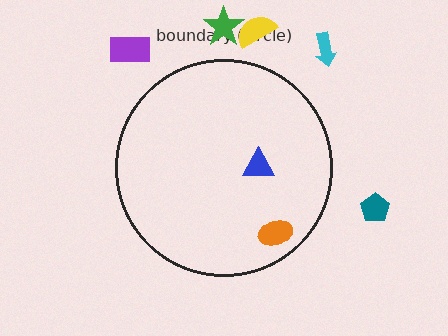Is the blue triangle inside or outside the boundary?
Inside.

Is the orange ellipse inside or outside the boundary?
Inside.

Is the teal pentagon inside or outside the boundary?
Outside.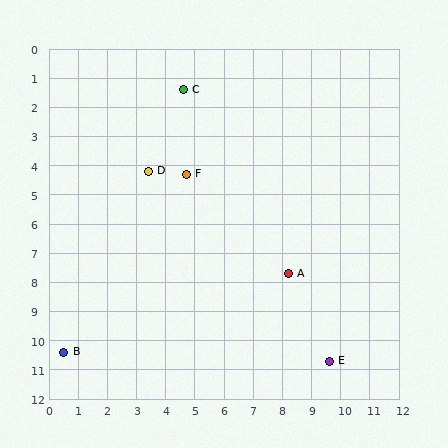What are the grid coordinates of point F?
Point F is at approximately (4.7, 4.3).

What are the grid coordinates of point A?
Point A is at approximately (8.2, 7.7).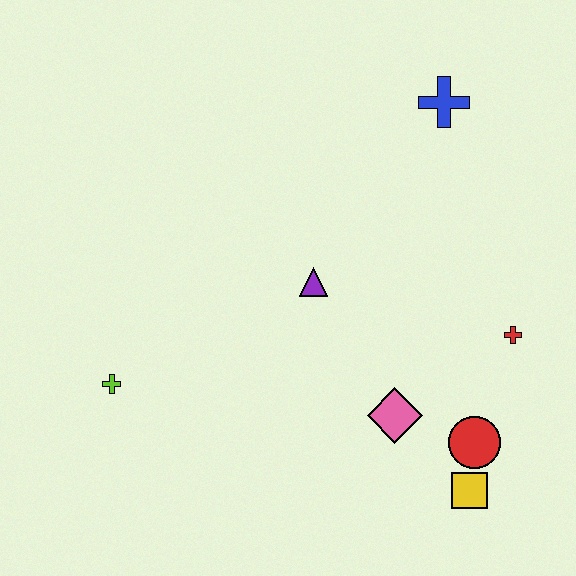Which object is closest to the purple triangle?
The pink diamond is closest to the purple triangle.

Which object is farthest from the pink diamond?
The blue cross is farthest from the pink diamond.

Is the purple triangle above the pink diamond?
Yes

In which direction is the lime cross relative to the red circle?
The lime cross is to the left of the red circle.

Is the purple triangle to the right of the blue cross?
No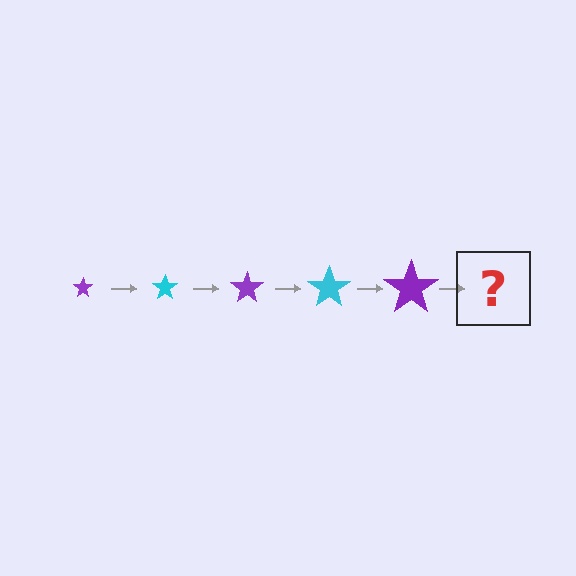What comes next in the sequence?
The next element should be a cyan star, larger than the previous one.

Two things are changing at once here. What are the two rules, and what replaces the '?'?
The two rules are that the star grows larger each step and the color cycles through purple and cyan. The '?' should be a cyan star, larger than the previous one.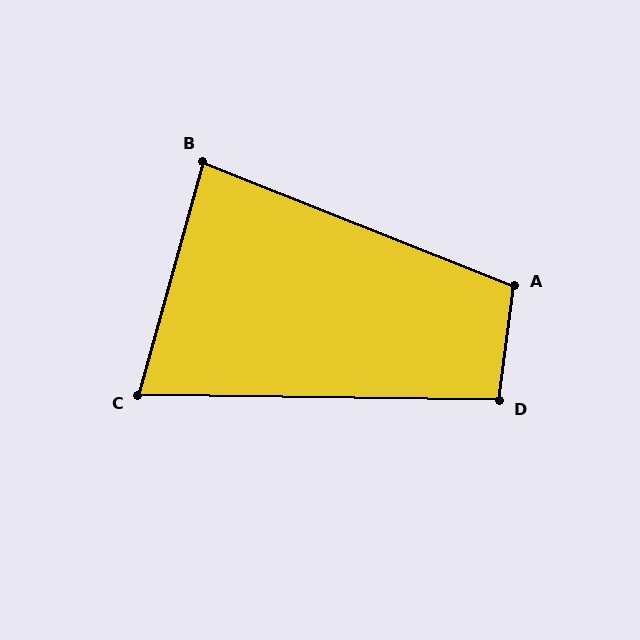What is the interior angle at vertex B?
Approximately 84 degrees (acute).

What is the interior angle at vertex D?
Approximately 96 degrees (obtuse).